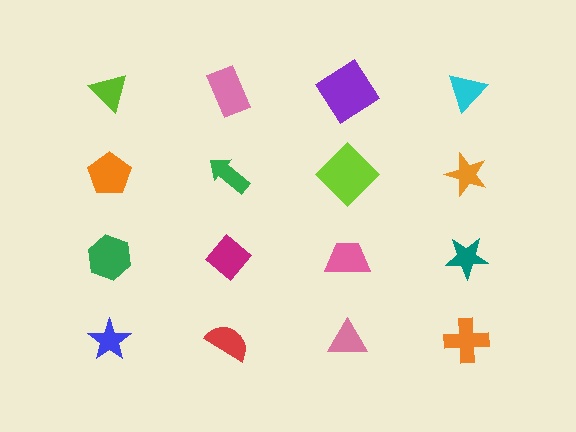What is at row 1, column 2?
A pink rectangle.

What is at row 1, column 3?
A purple diamond.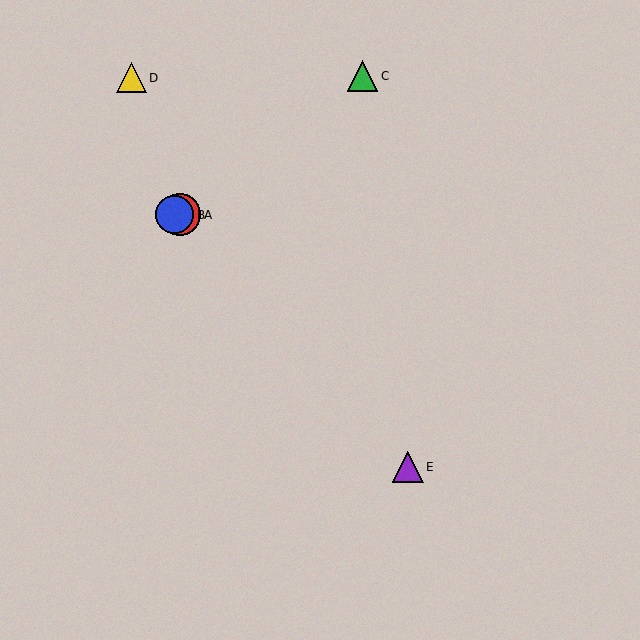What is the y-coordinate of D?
Object D is at y≈78.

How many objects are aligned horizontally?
2 objects (A, B) are aligned horizontally.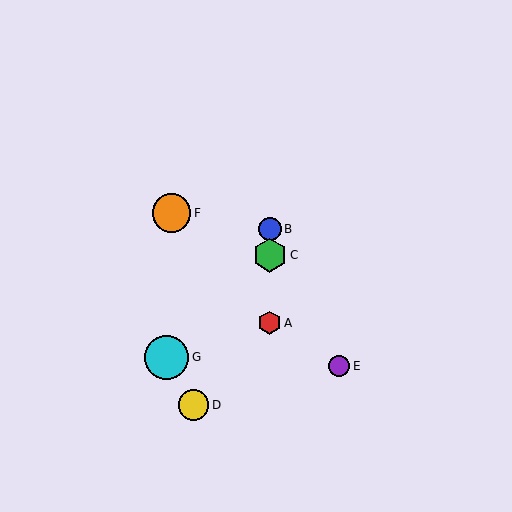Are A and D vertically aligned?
No, A is at x≈270 and D is at x≈194.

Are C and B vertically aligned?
Yes, both are at x≈270.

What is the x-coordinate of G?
Object G is at x≈167.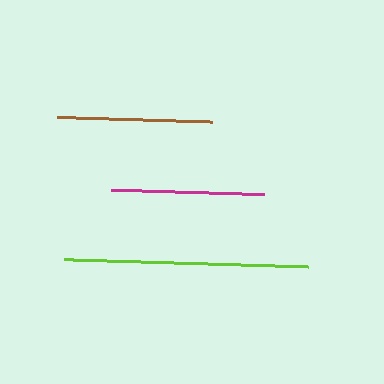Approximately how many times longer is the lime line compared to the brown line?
The lime line is approximately 1.6 times the length of the brown line.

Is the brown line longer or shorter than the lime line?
The lime line is longer than the brown line.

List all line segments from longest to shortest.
From longest to shortest: lime, brown, magenta.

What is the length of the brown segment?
The brown segment is approximately 155 pixels long.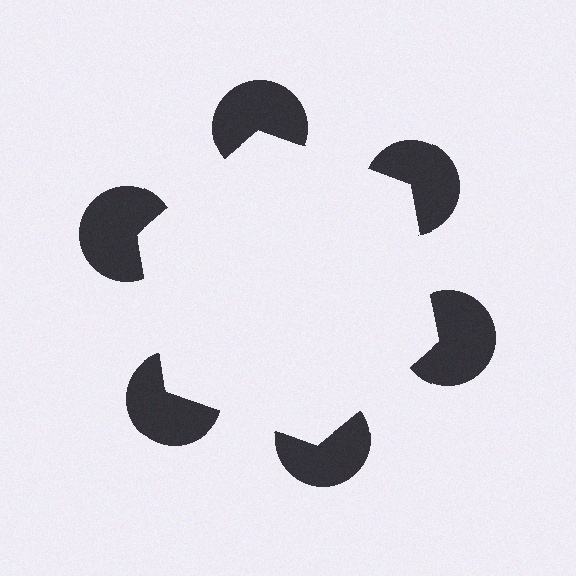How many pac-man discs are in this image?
There are 6 — one at each vertex of the illusory hexagon.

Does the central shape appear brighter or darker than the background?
It typically appears slightly brighter than the background, even though no actual brightness change is drawn.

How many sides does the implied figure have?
6 sides.